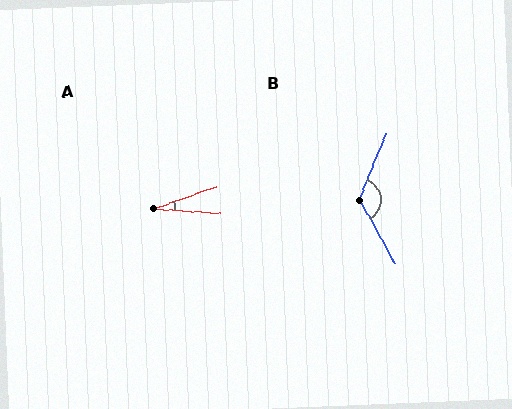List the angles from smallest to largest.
A (23°), B (128°).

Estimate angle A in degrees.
Approximately 23 degrees.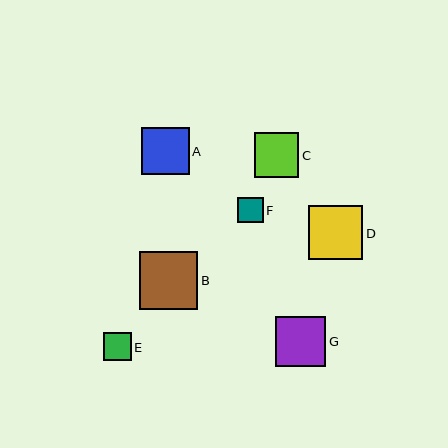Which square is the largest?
Square B is the largest with a size of approximately 58 pixels.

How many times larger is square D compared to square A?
Square D is approximately 1.1 times the size of square A.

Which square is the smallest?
Square F is the smallest with a size of approximately 26 pixels.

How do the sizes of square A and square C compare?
Square A and square C are approximately the same size.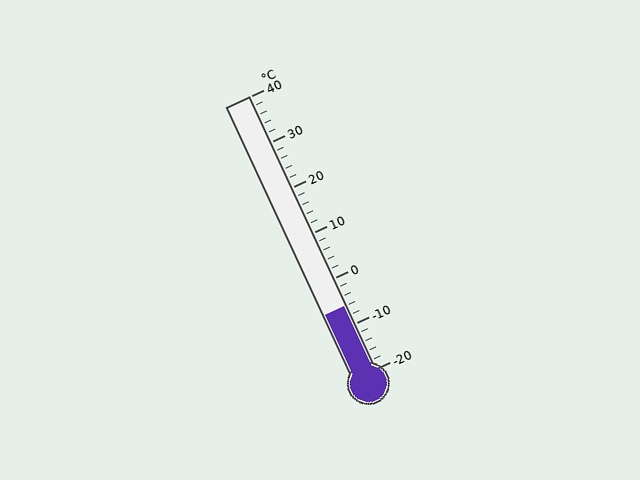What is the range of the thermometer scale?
The thermometer scale ranges from -20°C to 40°C.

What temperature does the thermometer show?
The thermometer shows approximately -6°C.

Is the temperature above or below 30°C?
The temperature is below 30°C.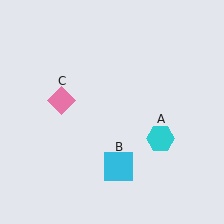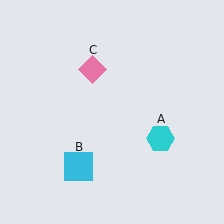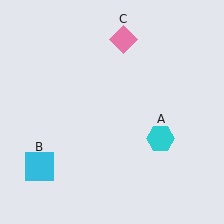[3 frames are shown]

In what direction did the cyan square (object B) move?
The cyan square (object B) moved left.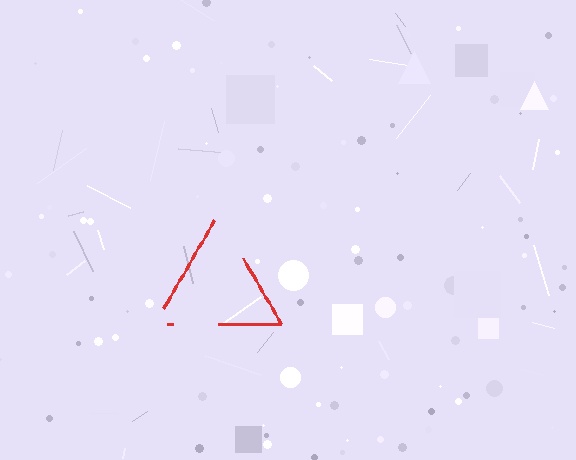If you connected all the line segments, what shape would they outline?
They would outline a triangle.